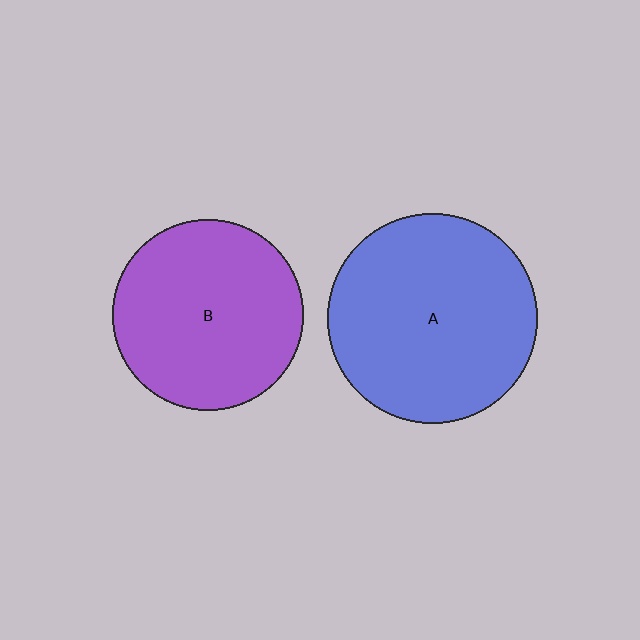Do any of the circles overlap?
No, none of the circles overlap.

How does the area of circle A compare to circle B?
Approximately 1.2 times.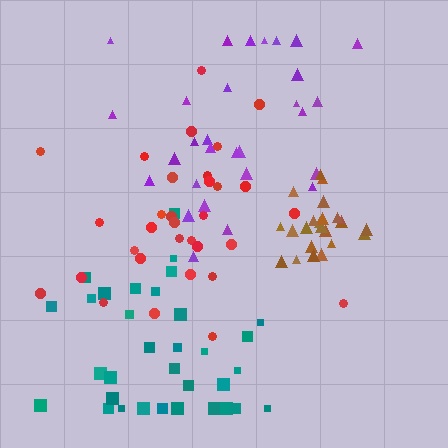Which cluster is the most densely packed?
Brown.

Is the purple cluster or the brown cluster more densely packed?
Brown.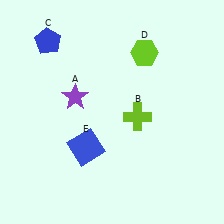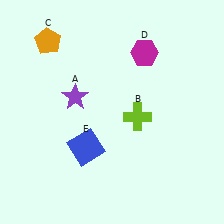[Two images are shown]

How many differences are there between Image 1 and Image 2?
There are 2 differences between the two images.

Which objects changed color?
C changed from blue to orange. D changed from lime to magenta.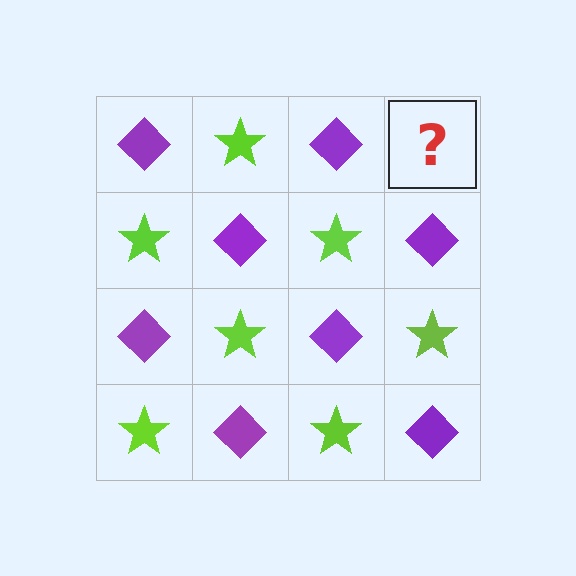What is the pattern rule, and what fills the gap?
The rule is that it alternates purple diamond and lime star in a checkerboard pattern. The gap should be filled with a lime star.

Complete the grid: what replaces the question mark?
The question mark should be replaced with a lime star.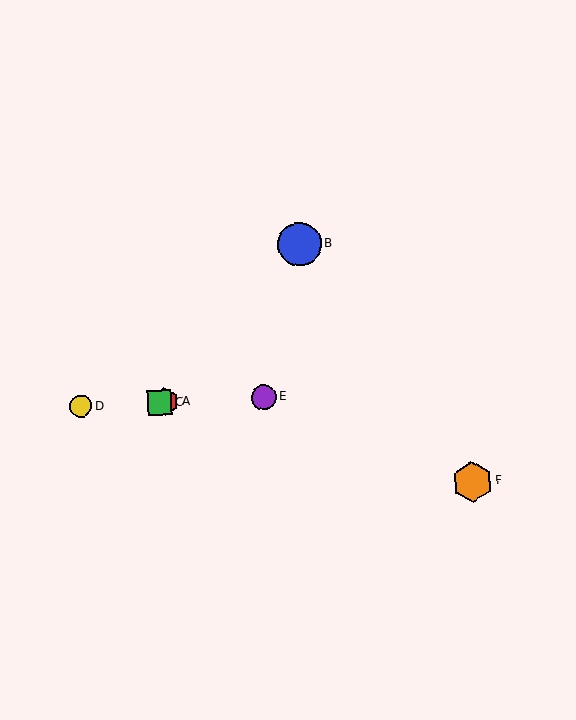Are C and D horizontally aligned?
Yes, both are at y≈402.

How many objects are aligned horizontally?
4 objects (A, C, D, E) are aligned horizontally.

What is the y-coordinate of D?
Object D is at y≈406.